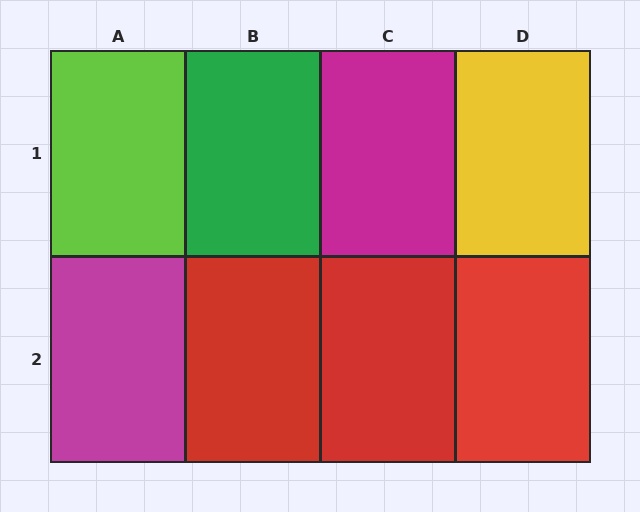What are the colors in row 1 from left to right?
Lime, green, magenta, yellow.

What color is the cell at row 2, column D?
Red.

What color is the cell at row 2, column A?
Magenta.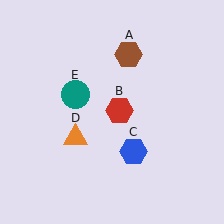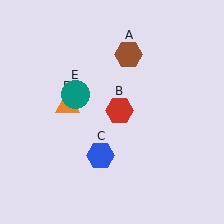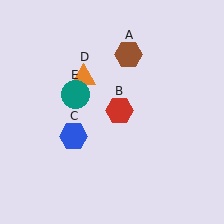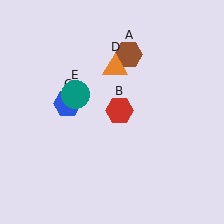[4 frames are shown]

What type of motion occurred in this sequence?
The blue hexagon (object C), orange triangle (object D) rotated clockwise around the center of the scene.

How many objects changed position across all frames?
2 objects changed position: blue hexagon (object C), orange triangle (object D).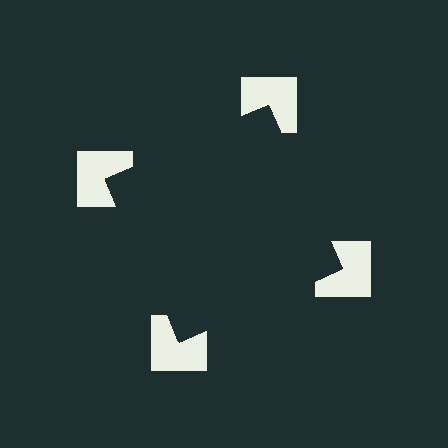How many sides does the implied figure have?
4 sides.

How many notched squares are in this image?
There are 4 — one at each vertex of the illusory square.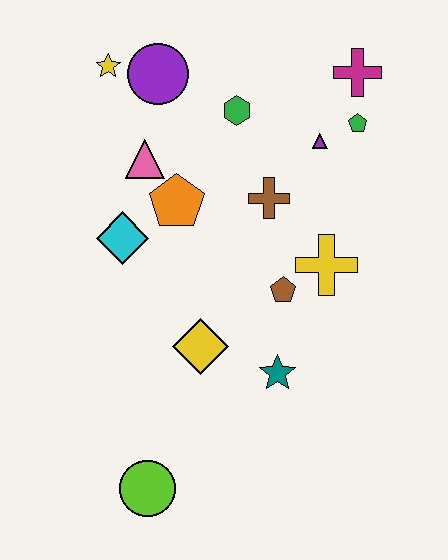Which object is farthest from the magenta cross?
The lime circle is farthest from the magenta cross.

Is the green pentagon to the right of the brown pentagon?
Yes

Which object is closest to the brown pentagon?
The yellow cross is closest to the brown pentagon.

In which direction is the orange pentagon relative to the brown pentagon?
The orange pentagon is to the left of the brown pentagon.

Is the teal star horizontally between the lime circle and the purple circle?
No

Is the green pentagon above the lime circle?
Yes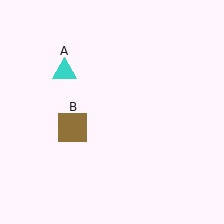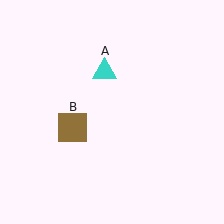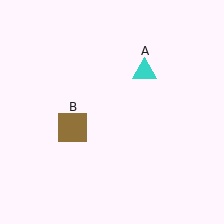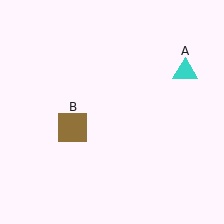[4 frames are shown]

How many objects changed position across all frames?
1 object changed position: cyan triangle (object A).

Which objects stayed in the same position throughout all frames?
Brown square (object B) remained stationary.